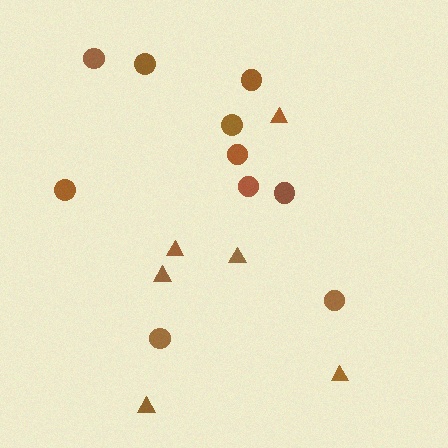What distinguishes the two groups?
There are 2 groups: one group of triangles (6) and one group of circles (10).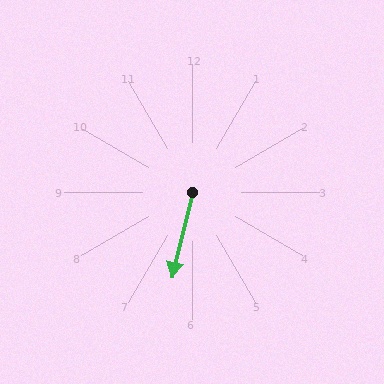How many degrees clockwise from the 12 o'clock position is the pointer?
Approximately 193 degrees.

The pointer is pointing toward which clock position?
Roughly 6 o'clock.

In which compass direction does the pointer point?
South.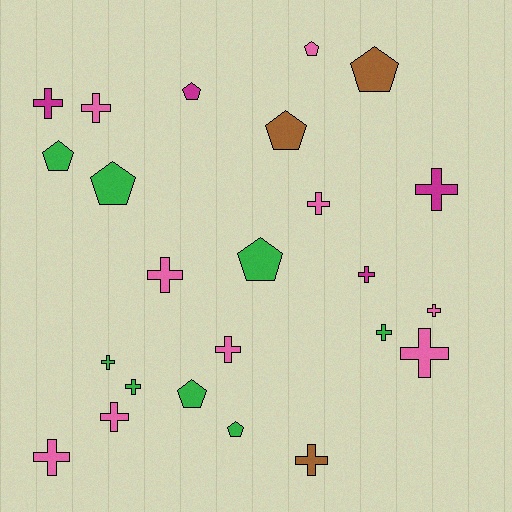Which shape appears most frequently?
Cross, with 15 objects.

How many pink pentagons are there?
There is 1 pink pentagon.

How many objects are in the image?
There are 24 objects.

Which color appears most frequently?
Pink, with 9 objects.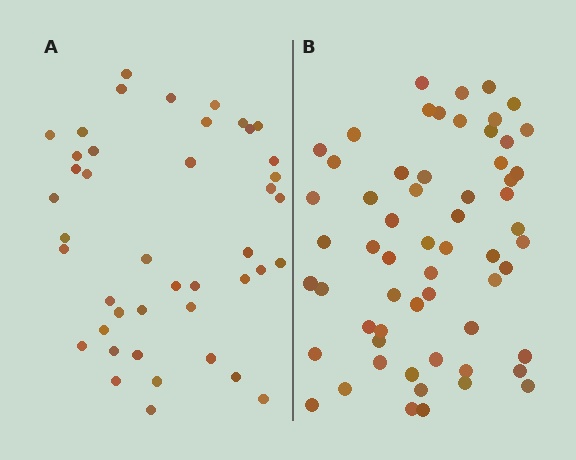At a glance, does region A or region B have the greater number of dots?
Region B (the right region) has more dots.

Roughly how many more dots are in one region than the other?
Region B has approximately 15 more dots than region A.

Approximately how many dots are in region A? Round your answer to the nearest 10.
About 40 dots. (The exact count is 43, which rounds to 40.)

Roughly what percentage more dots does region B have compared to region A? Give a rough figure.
About 40% more.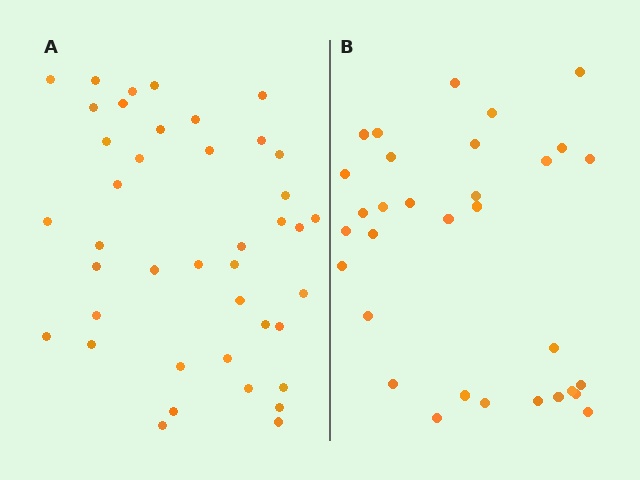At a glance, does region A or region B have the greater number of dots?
Region A (the left region) has more dots.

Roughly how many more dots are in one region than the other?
Region A has roughly 8 or so more dots than region B.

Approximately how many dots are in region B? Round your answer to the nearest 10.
About 30 dots. (The exact count is 32, which rounds to 30.)